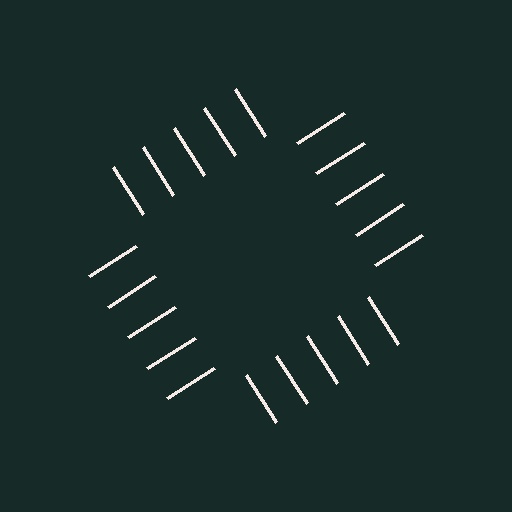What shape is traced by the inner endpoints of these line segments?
An illusory square — the line segments terminate on its edges but no continuous stroke is drawn.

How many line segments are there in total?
20 — 5 along each of the 4 edges.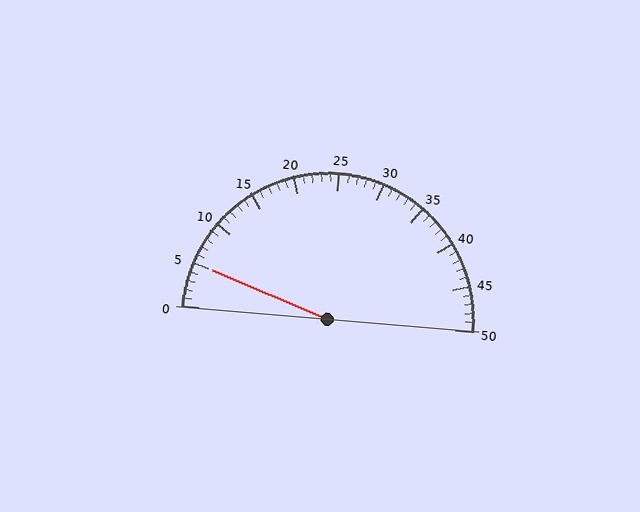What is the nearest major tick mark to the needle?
The nearest major tick mark is 5.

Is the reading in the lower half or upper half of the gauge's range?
The reading is in the lower half of the range (0 to 50).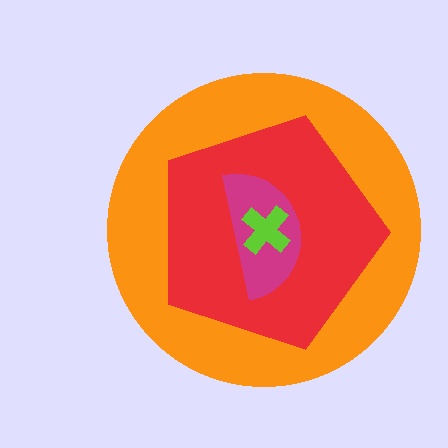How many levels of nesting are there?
4.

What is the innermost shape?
The lime cross.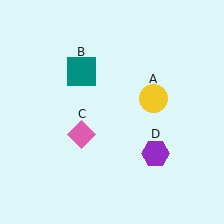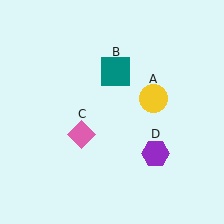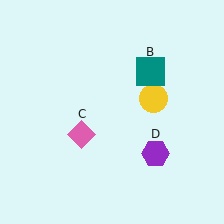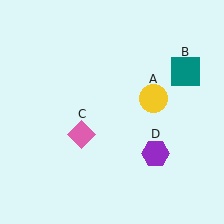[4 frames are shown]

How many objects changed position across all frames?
1 object changed position: teal square (object B).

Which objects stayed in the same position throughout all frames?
Yellow circle (object A) and pink diamond (object C) and purple hexagon (object D) remained stationary.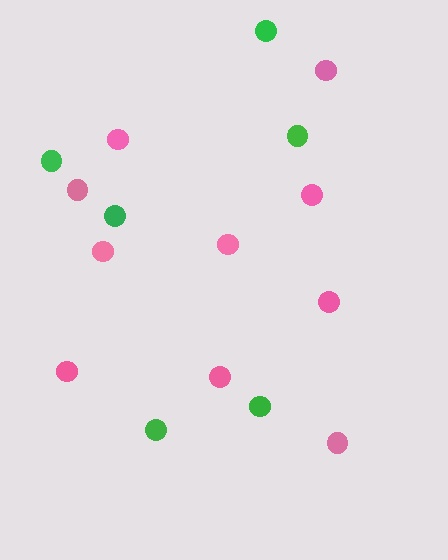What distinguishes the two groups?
There are 2 groups: one group of pink circles (10) and one group of green circles (6).